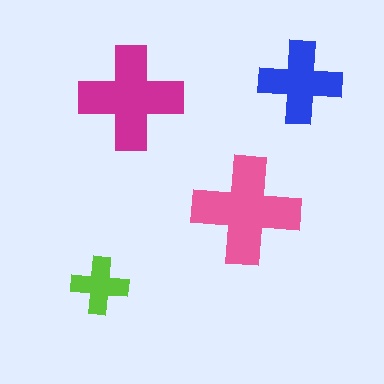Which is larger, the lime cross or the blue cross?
The blue one.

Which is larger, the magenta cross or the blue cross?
The magenta one.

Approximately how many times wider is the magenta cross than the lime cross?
About 2 times wider.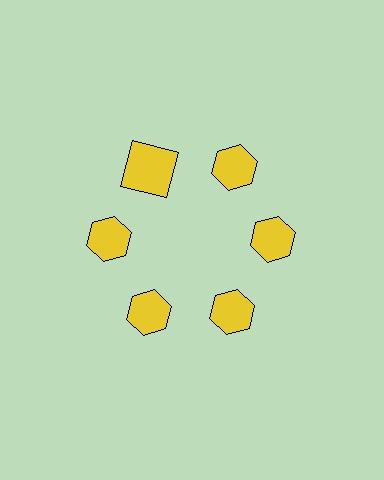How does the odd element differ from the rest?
It has a different shape: square instead of hexagon.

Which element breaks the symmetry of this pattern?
The yellow square at roughly the 11 o'clock position breaks the symmetry. All other shapes are yellow hexagons.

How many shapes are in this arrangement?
There are 6 shapes arranged in a ring pattern.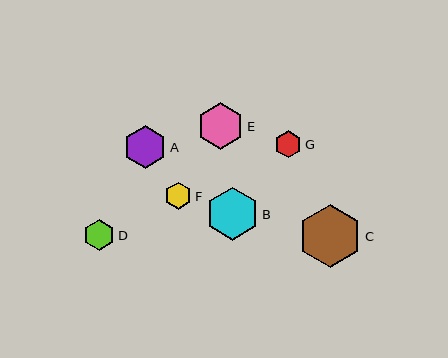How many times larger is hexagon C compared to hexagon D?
Hexagon C is approximately 2.0 times the size of hexagon D.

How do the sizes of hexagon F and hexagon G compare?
Hexagon F and hexagon G are approximately the same size.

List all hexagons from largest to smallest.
From largest to smallest: C, B, E, A, D, F, G.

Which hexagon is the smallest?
Hexagon G is the smallest with a size of approximately 27 pixels.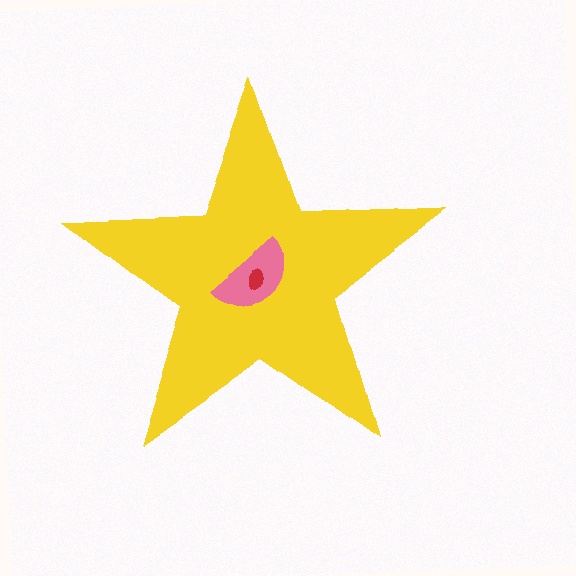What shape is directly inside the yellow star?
The pink semicircle.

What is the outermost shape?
The yellow star.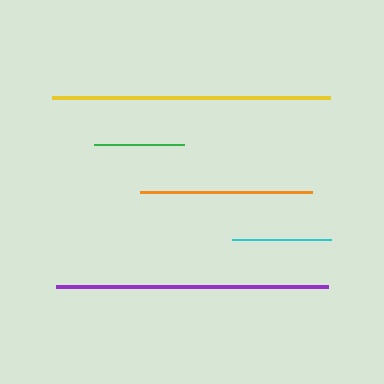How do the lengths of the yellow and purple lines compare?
The yellow and purple lines are approximately the same length.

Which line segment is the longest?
The yellow line is the longest at approximately 277 pixels.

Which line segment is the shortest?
The green line is the shortest at approximately 90 pixels.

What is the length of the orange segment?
The orange segment is approximately 172 pixels long.